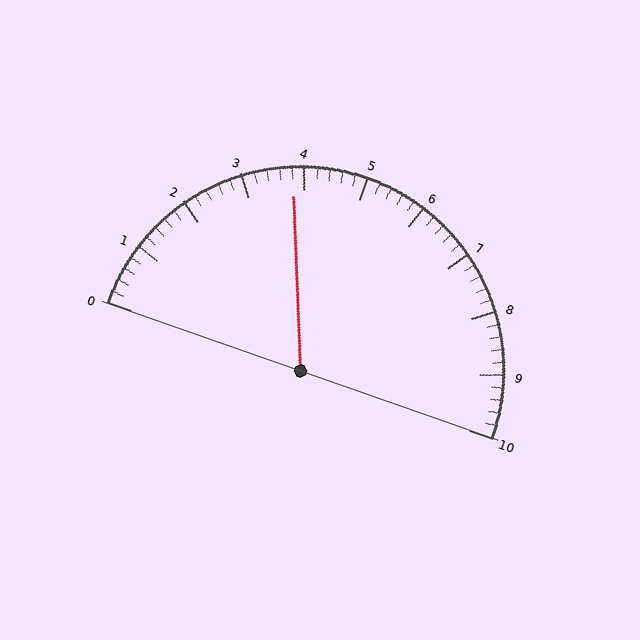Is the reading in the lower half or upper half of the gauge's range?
The reading is in the lower half of the range (0 to 10).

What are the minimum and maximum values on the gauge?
The gauge ranges from 0 to 10.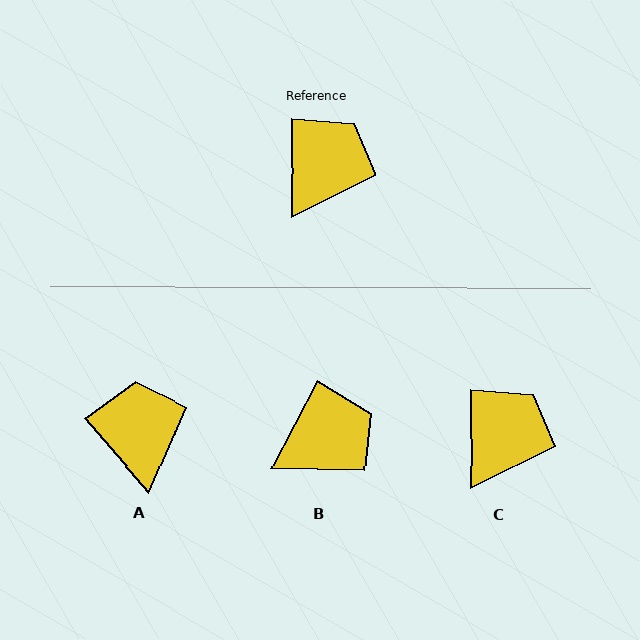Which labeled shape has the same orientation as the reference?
C.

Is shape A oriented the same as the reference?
No, it is off by about 41 degrees.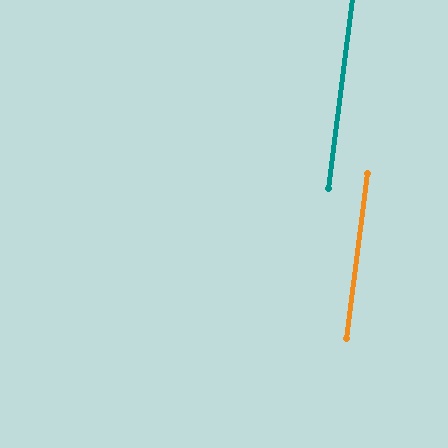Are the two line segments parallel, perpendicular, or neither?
Parallel — their directions differ by only 0.2°.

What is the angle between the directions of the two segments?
Approximately 0 degrees.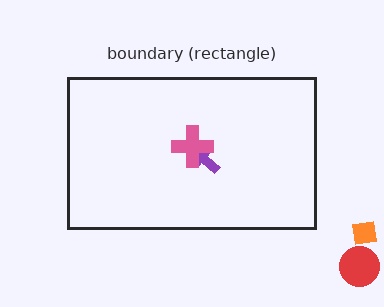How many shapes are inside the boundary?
2 inside, 2 outside.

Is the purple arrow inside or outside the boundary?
Inside.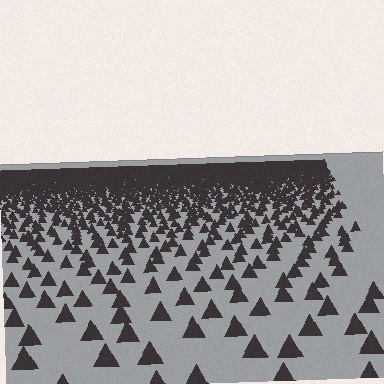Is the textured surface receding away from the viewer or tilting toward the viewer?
The surface is receding away from the viewer. Texture elements get smaller and denser toward the top.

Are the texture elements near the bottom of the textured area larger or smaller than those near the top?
Larger. Near the bottom, elements are closer to the viewer and appear at a bigger on-screen size.